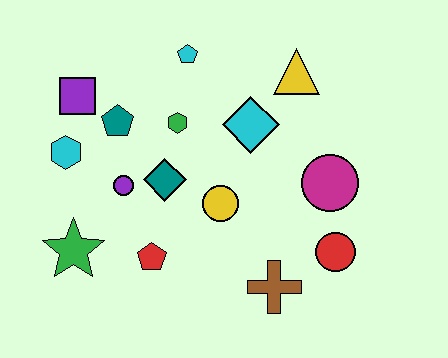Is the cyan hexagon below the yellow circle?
No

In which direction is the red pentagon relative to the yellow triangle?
The red pentagon is below the yellow triangle.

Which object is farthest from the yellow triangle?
The green star is farthest from the yellow triangle.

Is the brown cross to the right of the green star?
Yes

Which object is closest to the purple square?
The teal pentagon is closest to the purple square.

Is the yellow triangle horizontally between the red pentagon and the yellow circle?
No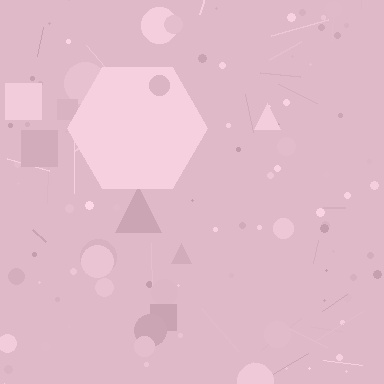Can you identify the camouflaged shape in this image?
The camouflaged shape is a hexagon.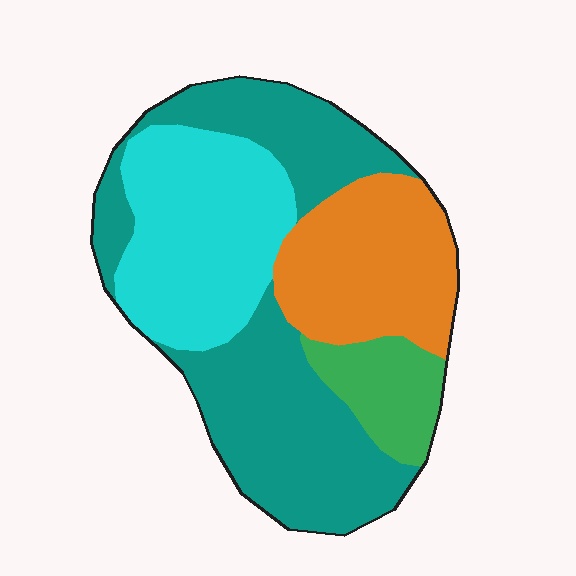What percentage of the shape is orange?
Orange covers 22% of the shape.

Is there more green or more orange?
Orange.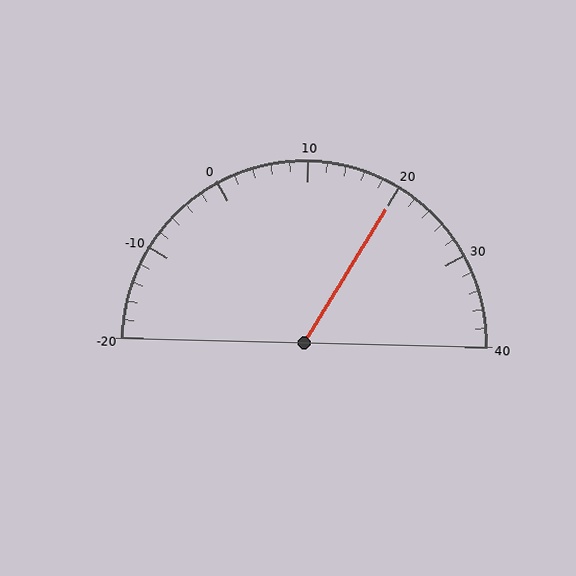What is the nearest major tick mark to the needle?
The nearest major tick mark is 20.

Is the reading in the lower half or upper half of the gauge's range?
The reading is in the upper half of the range (-20 to 40).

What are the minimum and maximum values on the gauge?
The gauge ranges from -20 to 40.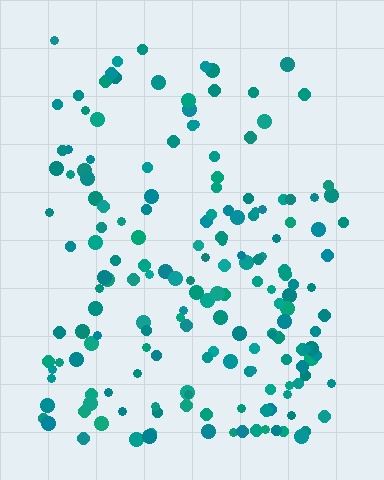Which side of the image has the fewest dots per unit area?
The top.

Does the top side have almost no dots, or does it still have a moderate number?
Still a moderate number, just noticeably fewer than the bottom.